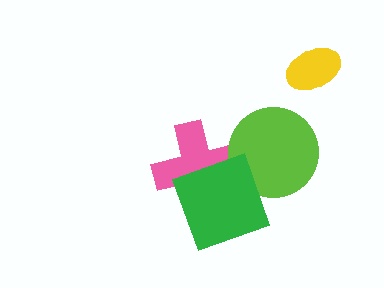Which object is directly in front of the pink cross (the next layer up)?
The lime circle is directly in front of the pink cross.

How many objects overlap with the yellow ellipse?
0 objects overlap with the yellow ellipse.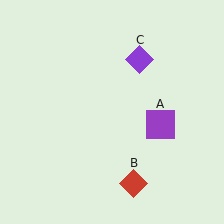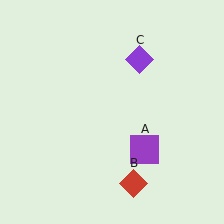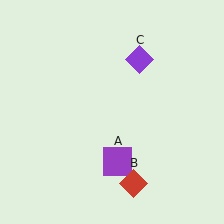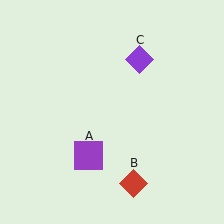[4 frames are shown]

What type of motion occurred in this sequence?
The purple square (object A) rotated clockwise around the center of the scene.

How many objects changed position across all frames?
1 object changed position: purple square (object A).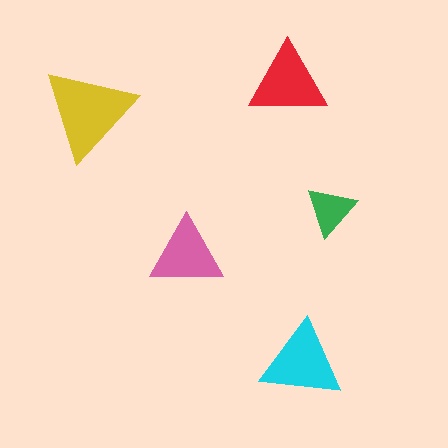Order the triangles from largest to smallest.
the yellow one, the cyan one, the red one, the pink one, the green one.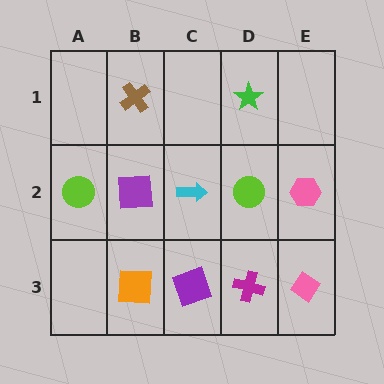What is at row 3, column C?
A purple square.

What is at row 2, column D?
A lime circle.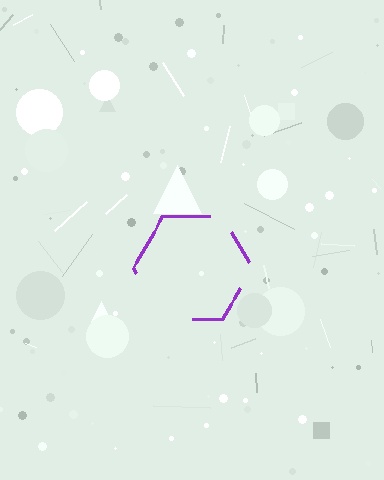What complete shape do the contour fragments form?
The contour fragments form a hexagon.